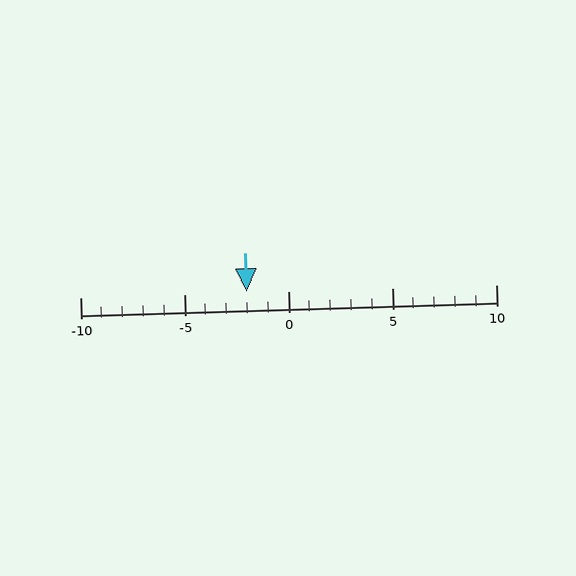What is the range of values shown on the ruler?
The ruler shows values from -10 to 10.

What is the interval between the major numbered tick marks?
The major tick marks are spaced 5 units apart.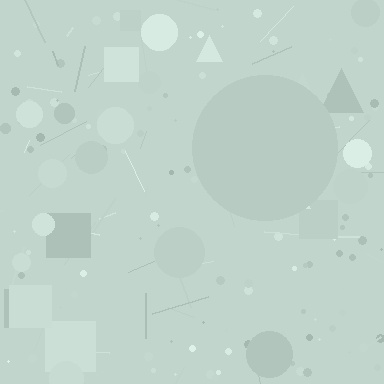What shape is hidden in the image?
A circle is hidden in the image.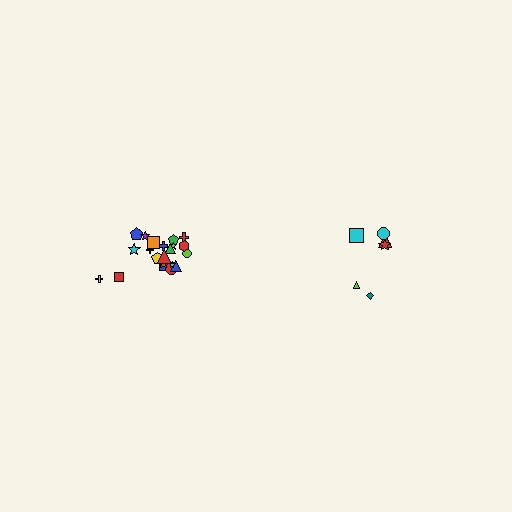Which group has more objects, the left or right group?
The left group.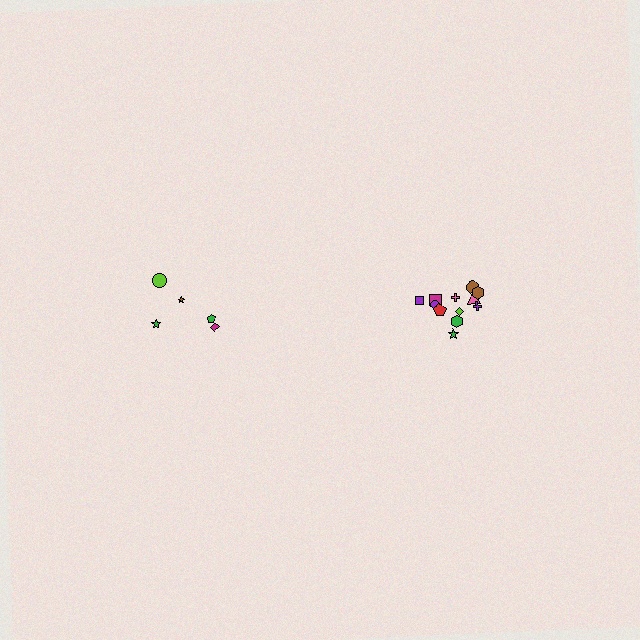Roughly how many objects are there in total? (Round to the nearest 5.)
Roughly 15 objects in total.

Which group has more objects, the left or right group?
The right group.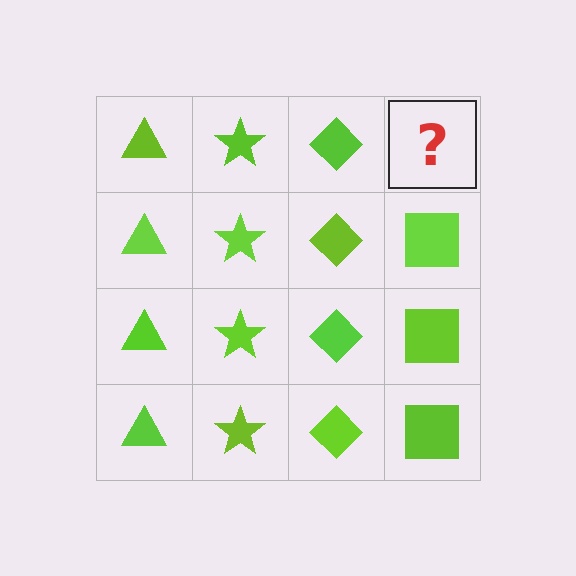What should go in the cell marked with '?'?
The missing cell should contain a lime square.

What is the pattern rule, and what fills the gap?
The rule is that each column has a consistent shape. The gap should be filled with a lime square.